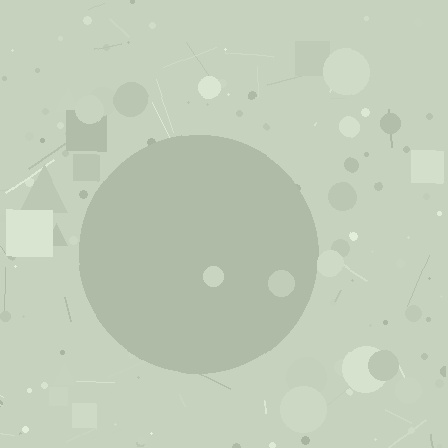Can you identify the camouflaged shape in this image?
The camouflaged shape is a circle.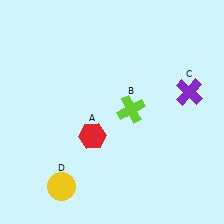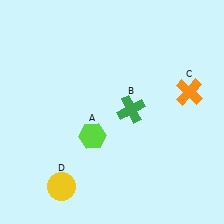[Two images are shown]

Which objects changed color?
A changed from red to lime. B changed from lime to green. C changed from purple to orange.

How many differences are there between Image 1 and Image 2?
There are 3 differences between the two images.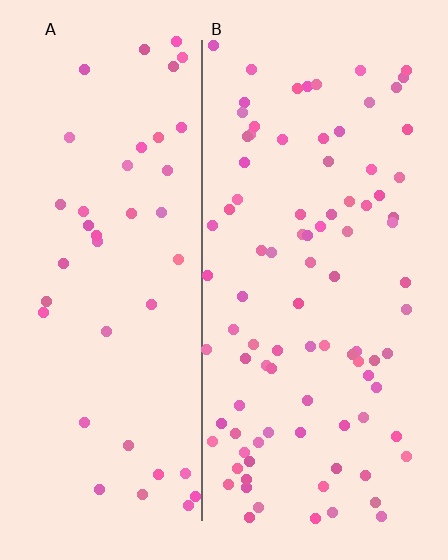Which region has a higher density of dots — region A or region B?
B (the right).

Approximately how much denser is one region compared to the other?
Approximately 2.1× — region B over region A.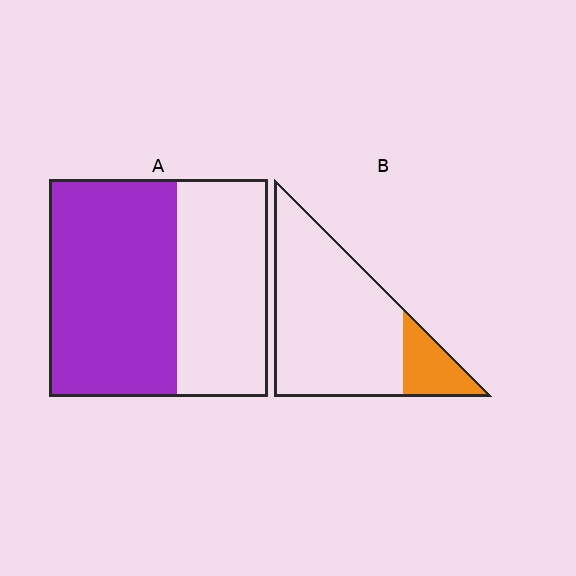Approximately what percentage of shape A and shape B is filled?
A is approximately 60% and B is approximately 15%.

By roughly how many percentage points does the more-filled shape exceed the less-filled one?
By roughly 40 percentage points (A over B).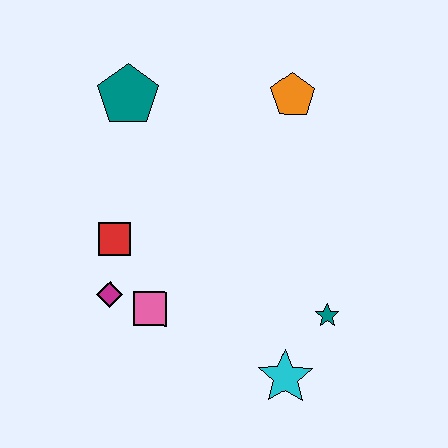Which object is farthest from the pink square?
The orange pentagon is farthest from the pink square.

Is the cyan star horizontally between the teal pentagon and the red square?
No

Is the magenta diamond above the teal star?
Yes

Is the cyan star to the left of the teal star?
Yes